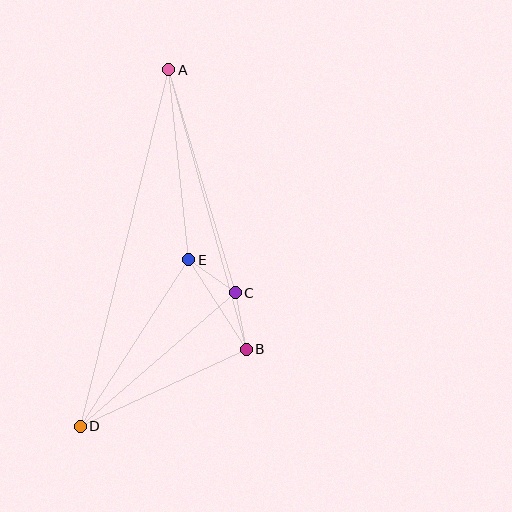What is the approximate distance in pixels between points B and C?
The distance between B and C is approximately 57 pixels.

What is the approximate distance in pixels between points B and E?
The distance between B and E is approximately 106 pixels.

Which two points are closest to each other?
Points C and E are closest to each other.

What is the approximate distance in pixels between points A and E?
The distance between A and E is approximately 191 pixels.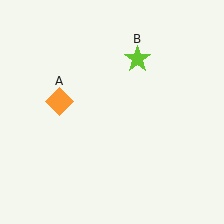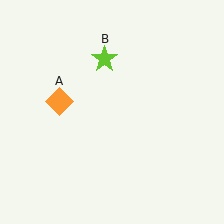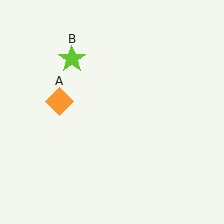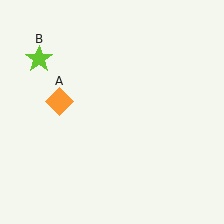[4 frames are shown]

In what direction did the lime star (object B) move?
The lime star (object B) moved left.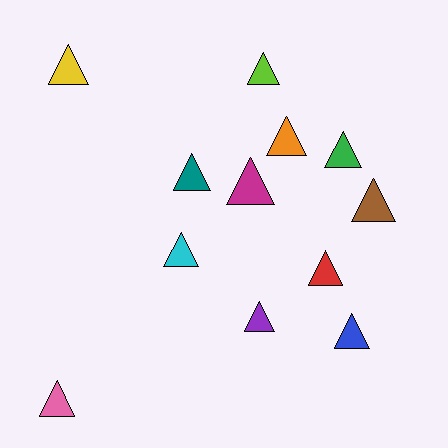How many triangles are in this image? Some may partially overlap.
There are 12 triangles.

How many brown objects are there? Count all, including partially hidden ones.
There is 1 brown object.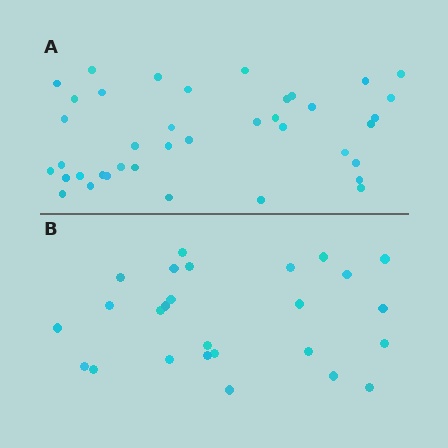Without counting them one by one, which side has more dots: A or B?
Region A (the top region) has more dots.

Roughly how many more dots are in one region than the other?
Region A has approximately 15 more dots than region B.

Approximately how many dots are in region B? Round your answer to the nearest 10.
About 30 dots. (The exact count is 26, which rounds to 30.)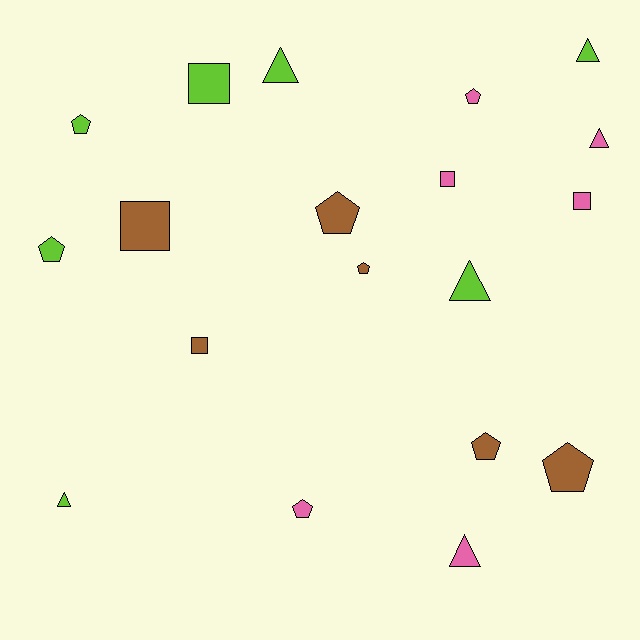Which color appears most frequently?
Lime, with 7 objects.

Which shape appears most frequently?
Pentagon, with 8 objects.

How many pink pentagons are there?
There are 2 pink pentagons.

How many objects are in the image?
There are 19 objects.